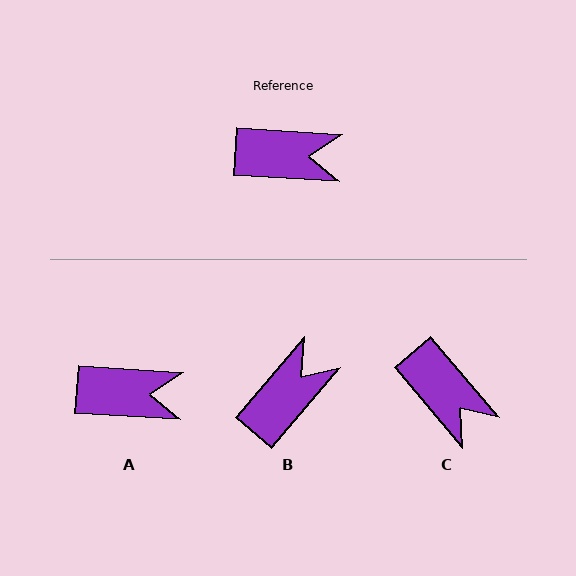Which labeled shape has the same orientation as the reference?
A.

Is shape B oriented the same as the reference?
No, it is off by about 53 degrees.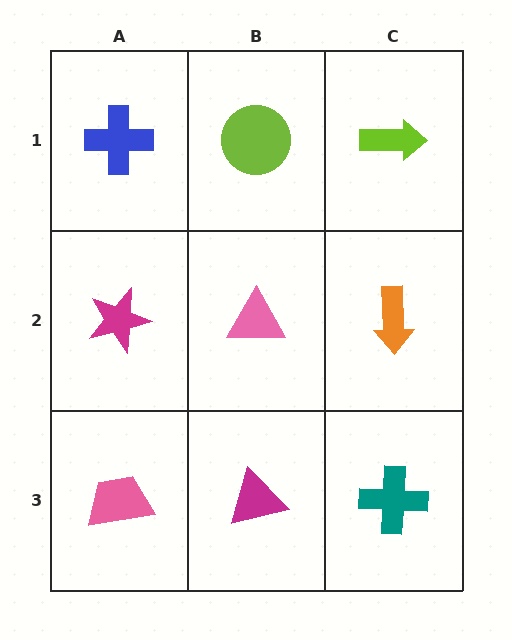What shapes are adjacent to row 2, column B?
A lime circle (row 1, column B), a magenta triangle (row 3, column B), a magenta star (row 2, column A), an orange arrow (row 2, column C).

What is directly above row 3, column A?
A magenta star.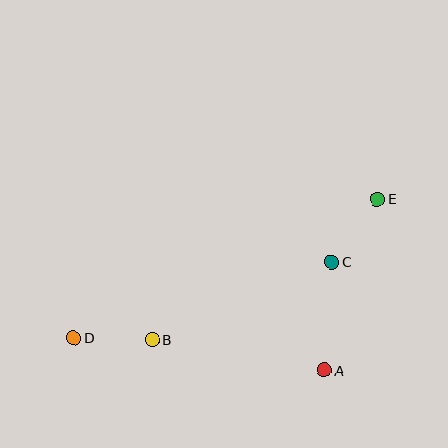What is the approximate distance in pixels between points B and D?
The distance between B and D is approximately 78 pixels.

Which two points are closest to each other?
Points C and E are closest to each other.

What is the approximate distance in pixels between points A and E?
The distance between A and E is approximately 179 pixels.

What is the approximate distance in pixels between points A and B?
The distance between A and B is approximately 174 pixels.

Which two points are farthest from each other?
Points D and E are farthest from each other.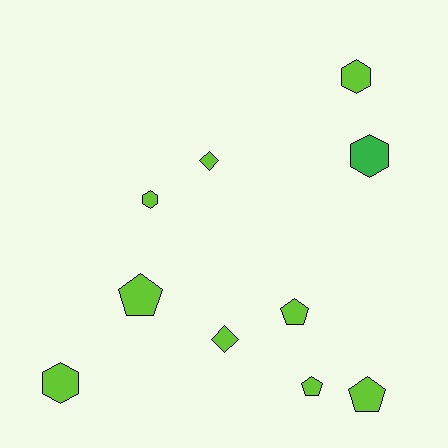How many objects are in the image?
There are 10 objects.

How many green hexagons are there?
There is 1 green hexagon.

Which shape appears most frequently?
Hexagon, with 4 objects.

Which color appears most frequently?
Lime, with 9 objects.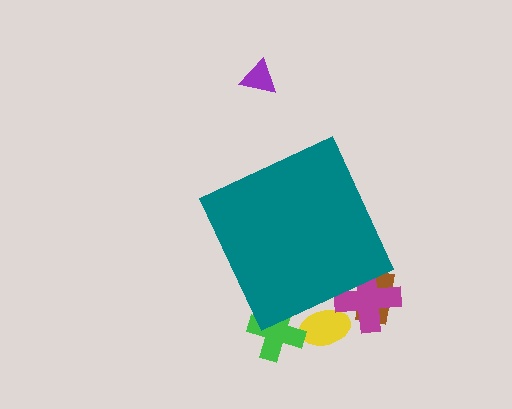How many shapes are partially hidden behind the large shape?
4 shapes are partially hidden.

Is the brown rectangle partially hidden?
Yes, the brown rectangle is partially hidden behind the teal diamond.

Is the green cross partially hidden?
Yes, the green cross is partially hidden behind the teal diamond.